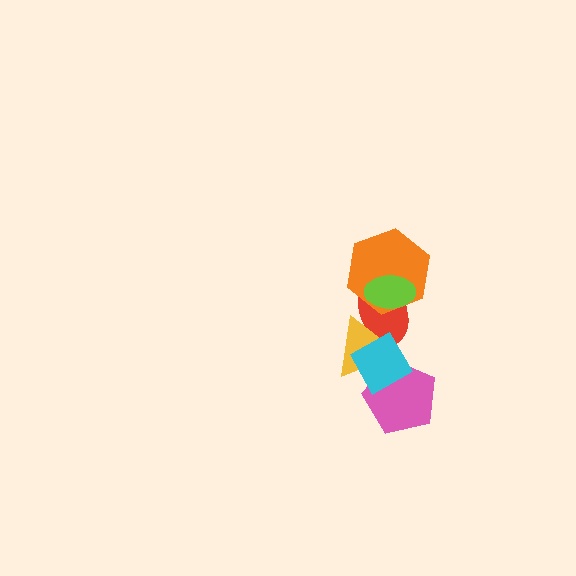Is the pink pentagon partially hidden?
Yes, it is partially covered by another shape.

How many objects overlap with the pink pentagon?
2 objects overlap with the pink pentagon.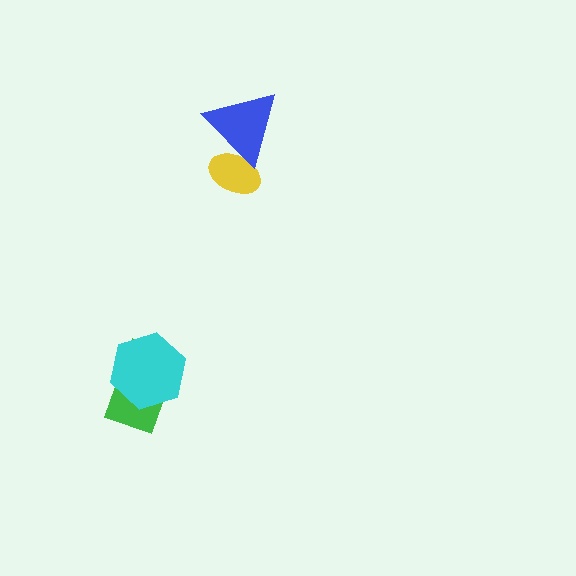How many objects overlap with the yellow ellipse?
1 object overlaps with the yellow ellipse.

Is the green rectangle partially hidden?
Yes, it is partially covered by another shape.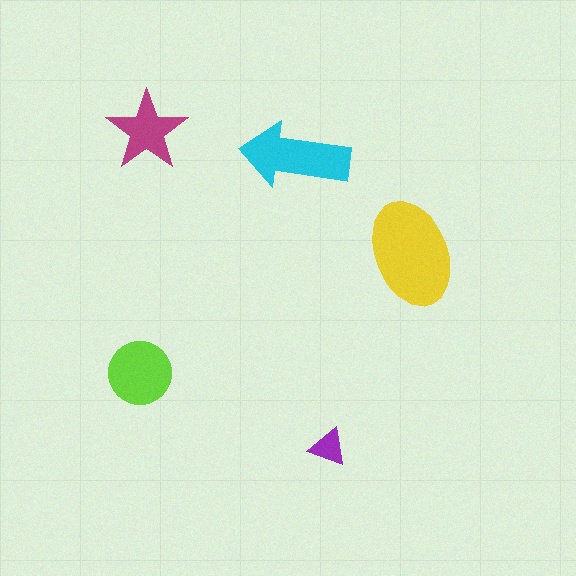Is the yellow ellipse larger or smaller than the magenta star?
Larger.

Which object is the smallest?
The purple triangle.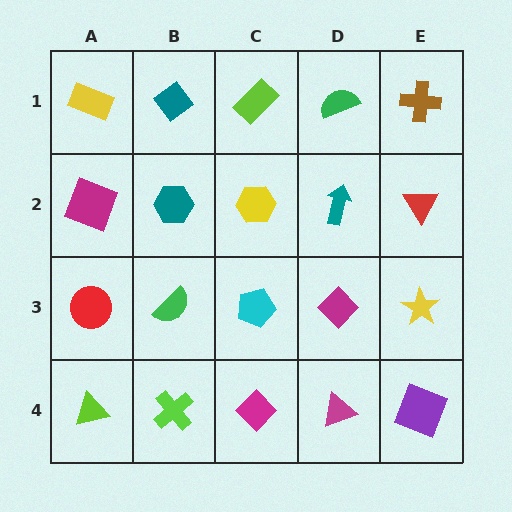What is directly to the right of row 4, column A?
A lime cross.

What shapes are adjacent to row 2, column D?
A green semicircle (row 1, column D), a magenta diamond (row 3, column D), a yellow hexagon (row 2, column C), a red triangle (row 2, column E).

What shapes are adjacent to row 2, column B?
A teal diamond (row 1, column B), a green semicircle (row 3, column B), a magenta square (row 2, column A), a yellow hexagon (row 2, column C).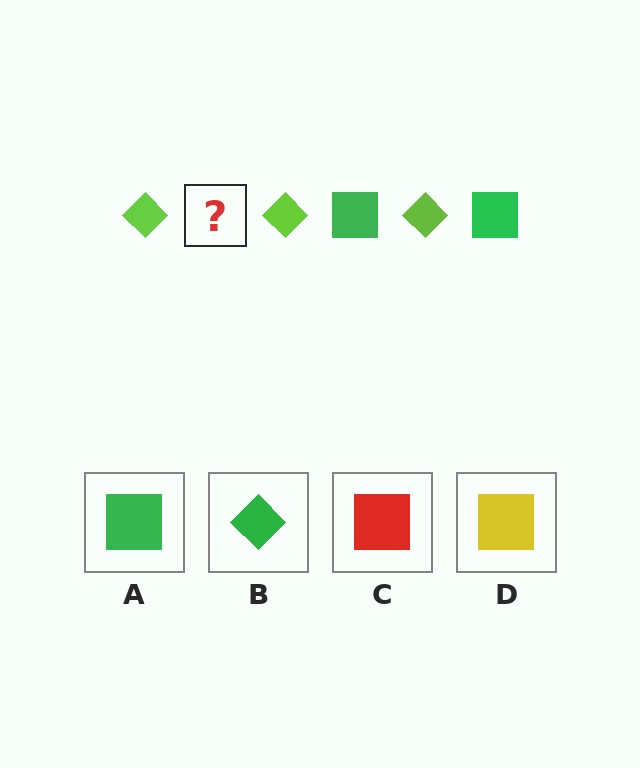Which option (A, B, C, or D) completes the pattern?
A.